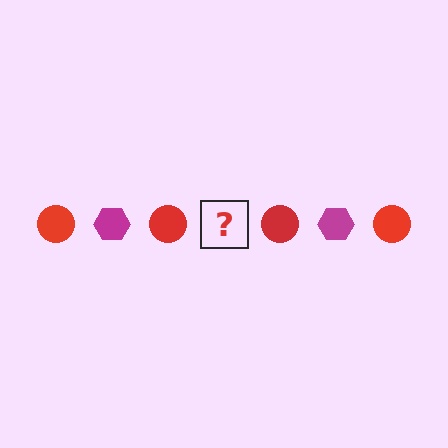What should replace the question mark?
The question mark should be replaced with a magenta hexagon.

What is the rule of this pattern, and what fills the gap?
The rule is that the pattern alternates between red circle and magenta hexagon. The gap should be filled with a magenta hexagon.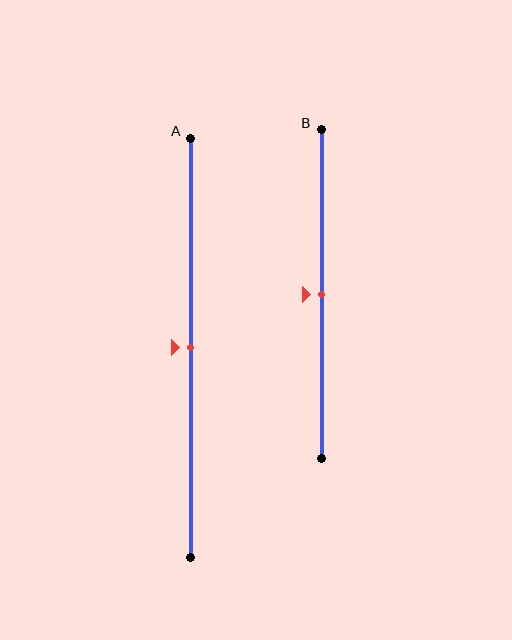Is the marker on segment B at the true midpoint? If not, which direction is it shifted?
Yes, the marker on segment B is at the true midpoint.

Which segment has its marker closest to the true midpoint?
Segment A has its marker closest to the true midpoint.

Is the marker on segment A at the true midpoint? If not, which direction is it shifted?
Yes, the marker on segment A is at the true midpoint.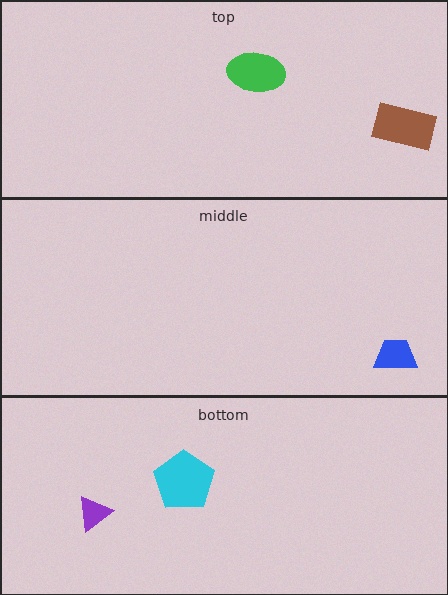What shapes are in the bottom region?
The cyan pentagon, the purple triangle.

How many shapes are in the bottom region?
2.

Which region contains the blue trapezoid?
The middle region.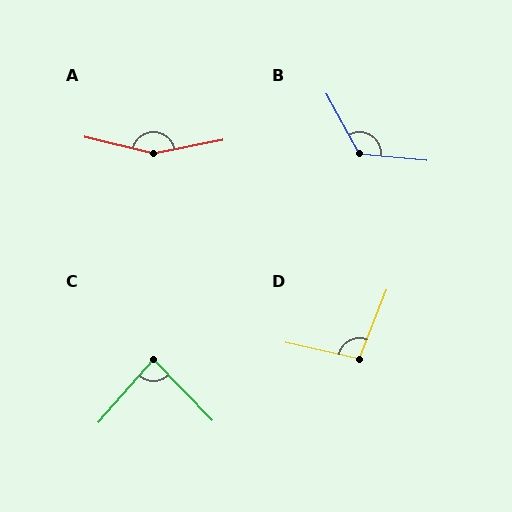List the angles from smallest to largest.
C (85°), D (99°), B (124°), A (156°).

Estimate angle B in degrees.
Approximately 124 degrees.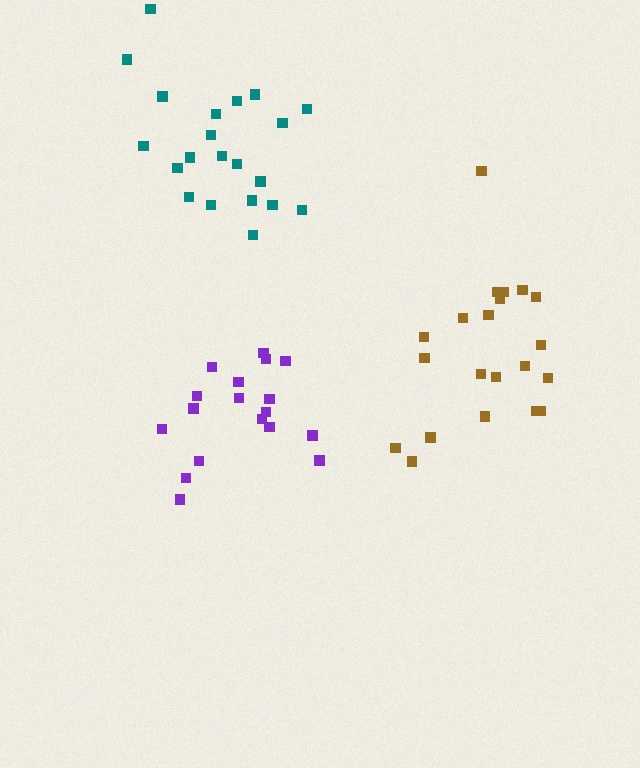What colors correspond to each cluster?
The clusters are colored: purple, brown, teal.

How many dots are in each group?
Group 1: 18 dots, Group 2: 21 dots, Group 3: 21 dots (60 total).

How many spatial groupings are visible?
There are 3 spatial groupings.